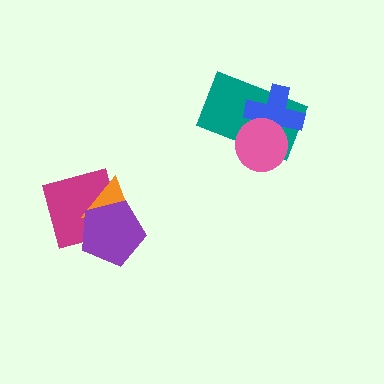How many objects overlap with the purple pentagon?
2 objects overlap with the purple pentagon.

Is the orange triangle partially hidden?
Yes, it is partially covered by another shape.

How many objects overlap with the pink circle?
2 objects overlap with the pink circle.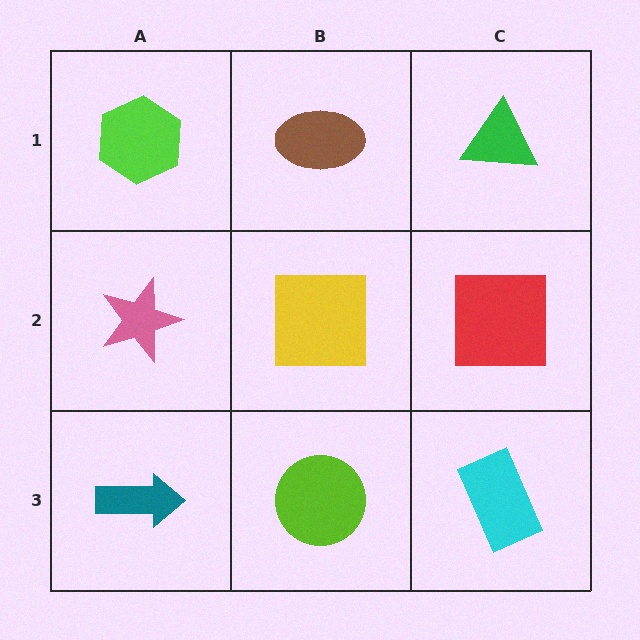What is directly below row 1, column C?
A red square.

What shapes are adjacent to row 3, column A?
A pink star (row 2, column A), a lime circle (row 3, column B).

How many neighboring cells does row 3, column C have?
2.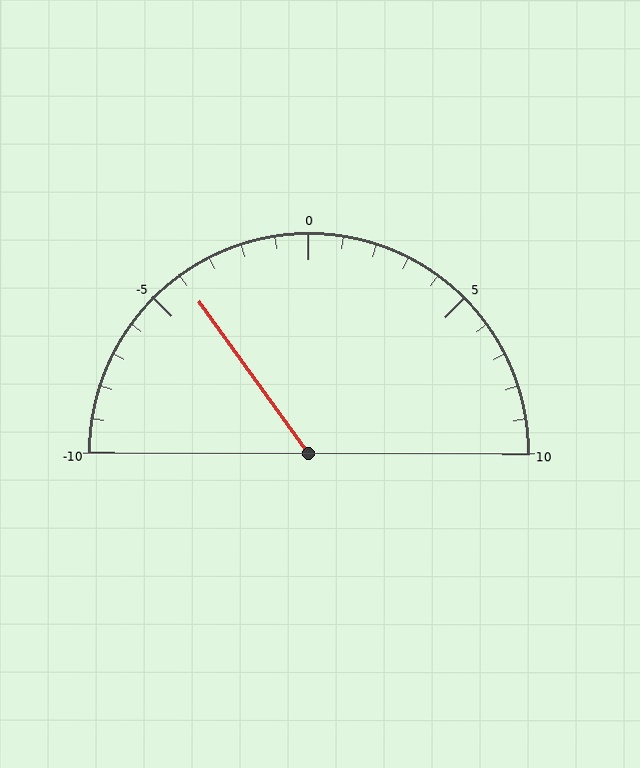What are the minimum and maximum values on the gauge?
The gauge ranges from -10 to 10.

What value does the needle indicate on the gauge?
The needle indicates approximately -4.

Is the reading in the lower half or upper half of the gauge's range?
The reading is in the lower half of the range (-10 to 10).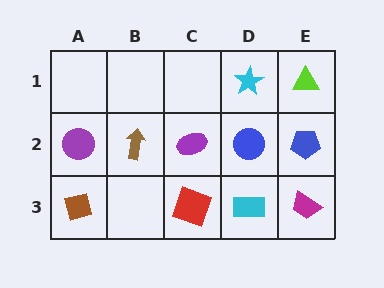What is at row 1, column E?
A lime triangle.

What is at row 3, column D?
A cyan rectangle.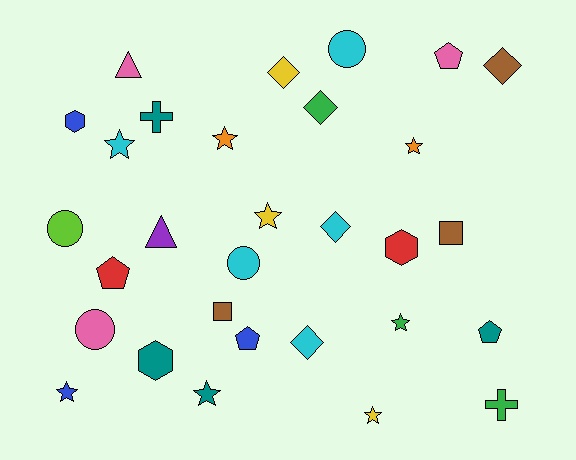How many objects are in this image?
There are 30 objects.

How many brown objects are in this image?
There are 3 brown objects.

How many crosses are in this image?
There are 2 crosses.